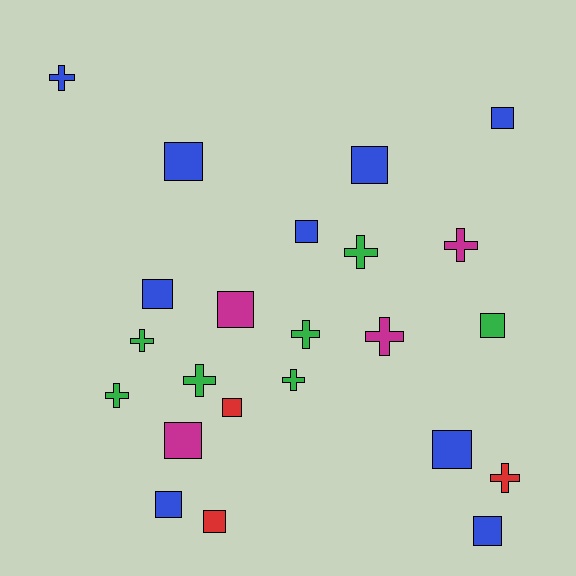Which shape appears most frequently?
Square, with 13 objects.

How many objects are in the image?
There are 23 objects.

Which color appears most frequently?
Blue, with 9 objects.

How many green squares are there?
There is 1 green square.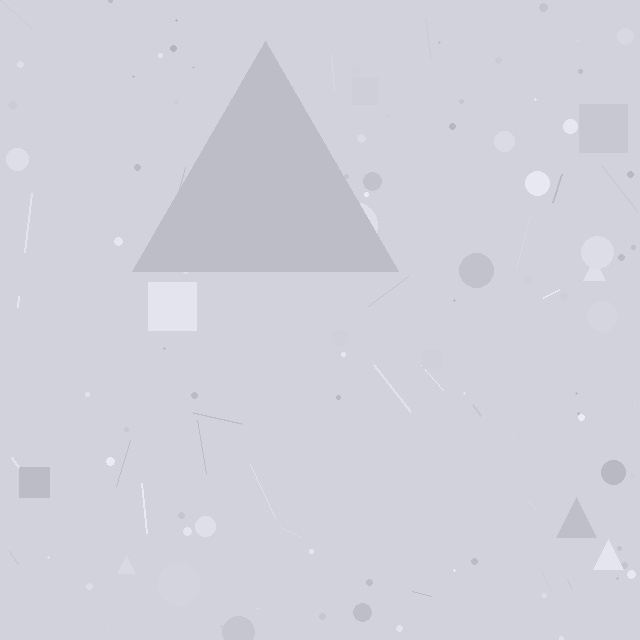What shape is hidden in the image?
A triangle is hidden in the image.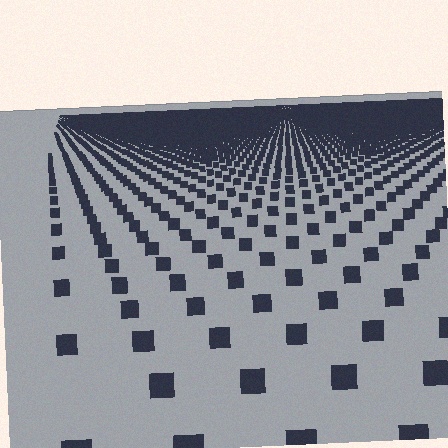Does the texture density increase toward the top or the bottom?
Density increases toward the top.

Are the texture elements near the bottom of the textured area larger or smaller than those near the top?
Larger. Near the bottom, elements are closer to the viewer and appear at a bigger on-screen size.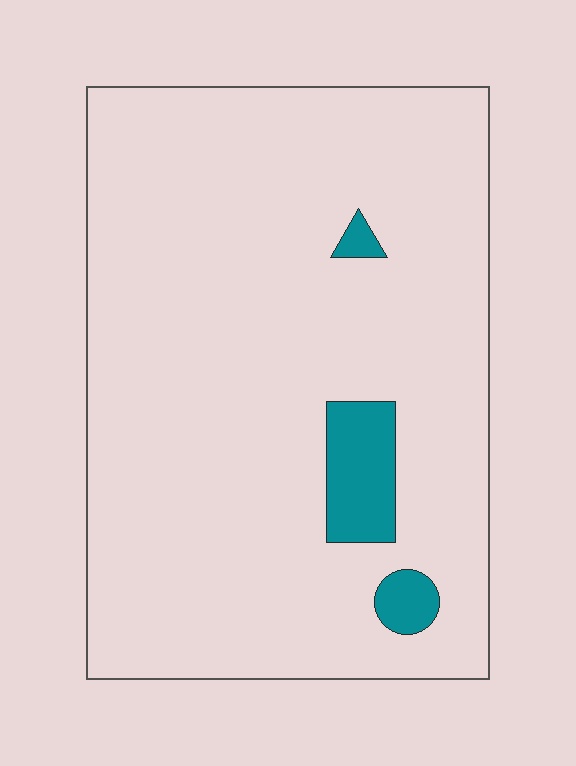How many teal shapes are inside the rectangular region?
3.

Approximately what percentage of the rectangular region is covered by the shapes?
Approximately 5%.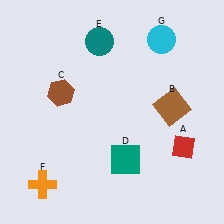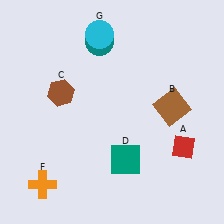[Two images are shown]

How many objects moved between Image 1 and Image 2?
1 object moved between the two images.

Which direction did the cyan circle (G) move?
The cyan circle (G) moved left.